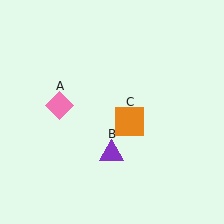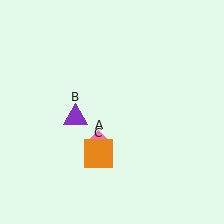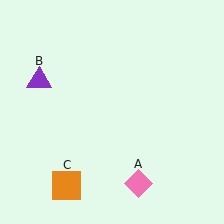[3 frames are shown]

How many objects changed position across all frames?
3 objects changed position: pink diamond (object A), purple triangle (object B), orange square (object C).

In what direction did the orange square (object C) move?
The orange square (object C) moved down and to the left.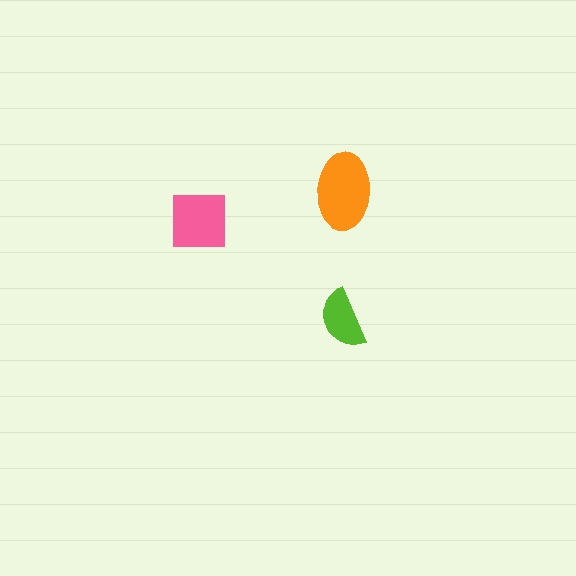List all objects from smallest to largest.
The lime semicircle, the pink square, the orange ellipse.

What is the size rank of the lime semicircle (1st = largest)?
3rd.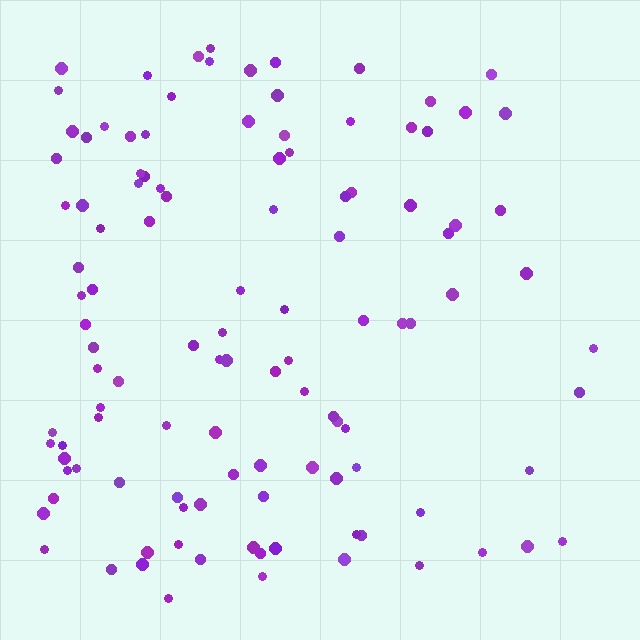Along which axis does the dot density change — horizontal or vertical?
Horizontal.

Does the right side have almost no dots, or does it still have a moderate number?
Still a moderate number, just noticeably fewer than the left.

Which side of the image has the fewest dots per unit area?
The right.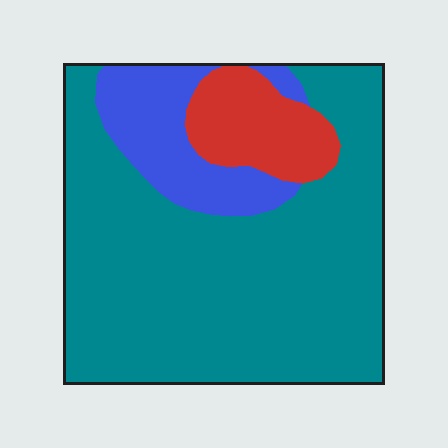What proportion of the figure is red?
Red takes up about one eighth (1/8) of the figure.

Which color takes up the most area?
Teal, at roughly 70%.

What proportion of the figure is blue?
Blue covers 16% of the figure.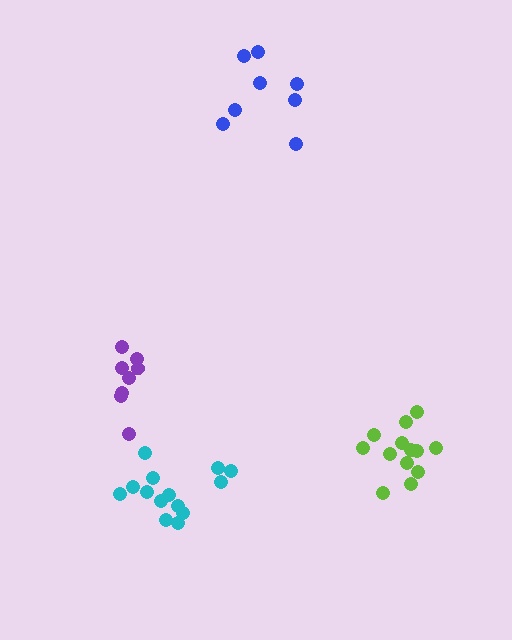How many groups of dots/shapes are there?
There are 4 groups.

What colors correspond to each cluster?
The clusters are colored: lime, purple, cyan, blue.